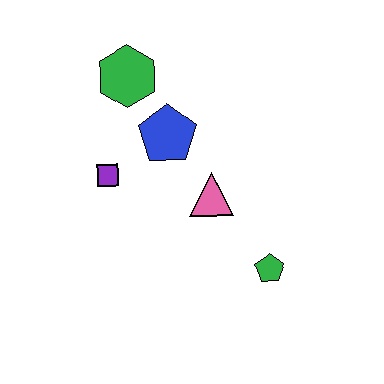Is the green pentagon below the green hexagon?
Yes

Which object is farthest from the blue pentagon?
The green pentagon is farthest from the blue pentagon.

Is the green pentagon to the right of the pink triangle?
Yes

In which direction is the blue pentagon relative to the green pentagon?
The blue pentagon is above the green pentagon.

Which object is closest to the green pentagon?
The pink triangle is closest to the green pentagon.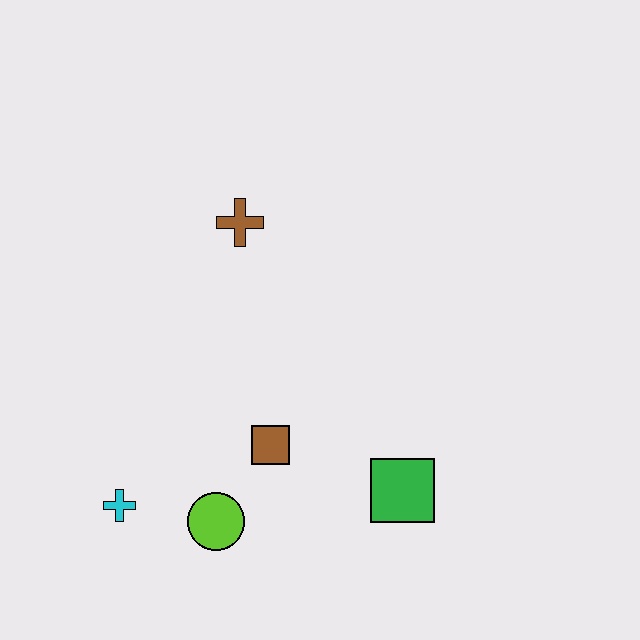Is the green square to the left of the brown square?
No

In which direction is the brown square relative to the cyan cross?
The brown square is to the right of the cyan cross.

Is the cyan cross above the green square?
No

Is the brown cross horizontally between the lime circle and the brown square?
Yes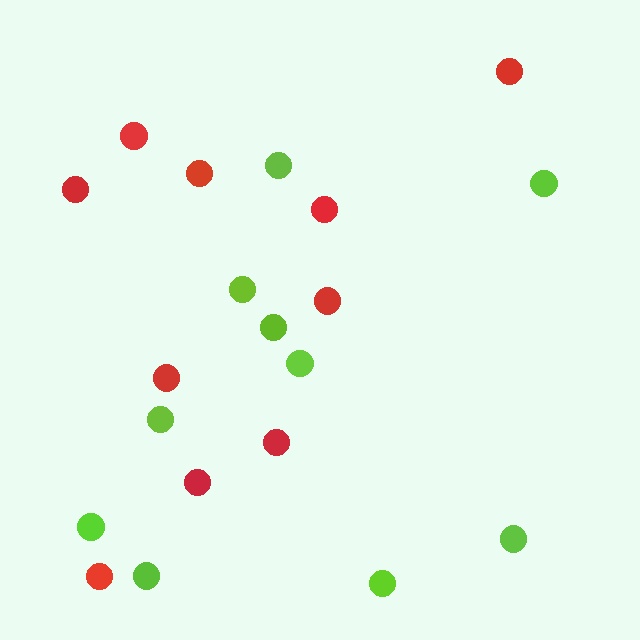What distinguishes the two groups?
There are 2 groups: one group of lime circles (10) and one group of red circles (10).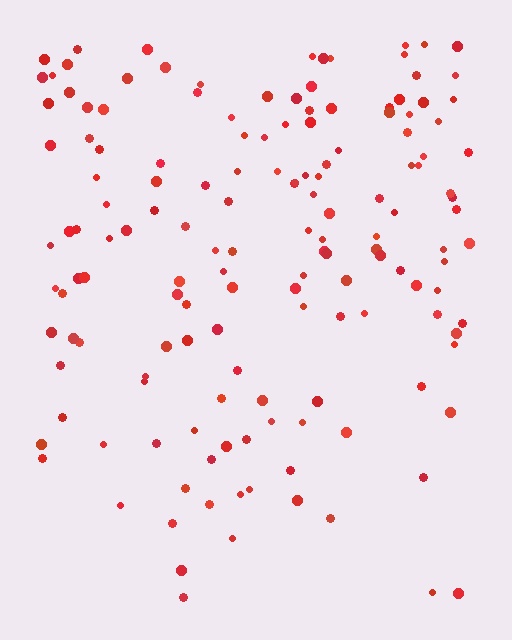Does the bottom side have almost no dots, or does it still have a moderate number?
Still a moderate number, just noticeably fewer than the top.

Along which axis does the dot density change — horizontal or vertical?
Vertical.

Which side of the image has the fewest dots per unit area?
The bottom.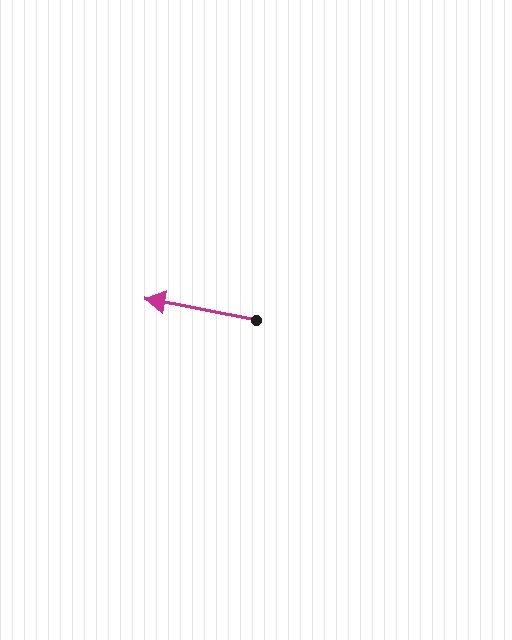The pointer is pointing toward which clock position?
Roughly 9 o'clock.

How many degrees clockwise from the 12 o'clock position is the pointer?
Approximately 281 degrees.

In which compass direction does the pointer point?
West.